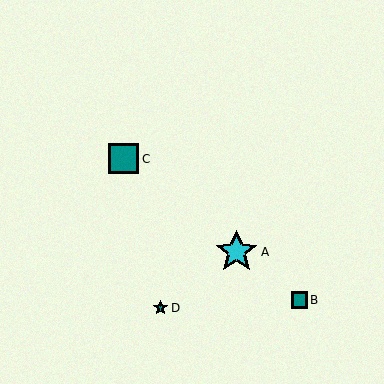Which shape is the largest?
The cyan star (labeled A) is the largest.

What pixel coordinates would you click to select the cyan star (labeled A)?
Click at (237, 252) to select the cyan star A.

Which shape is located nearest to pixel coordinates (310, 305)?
The teal square (labeled B) at (299, 300) is nearest to that location.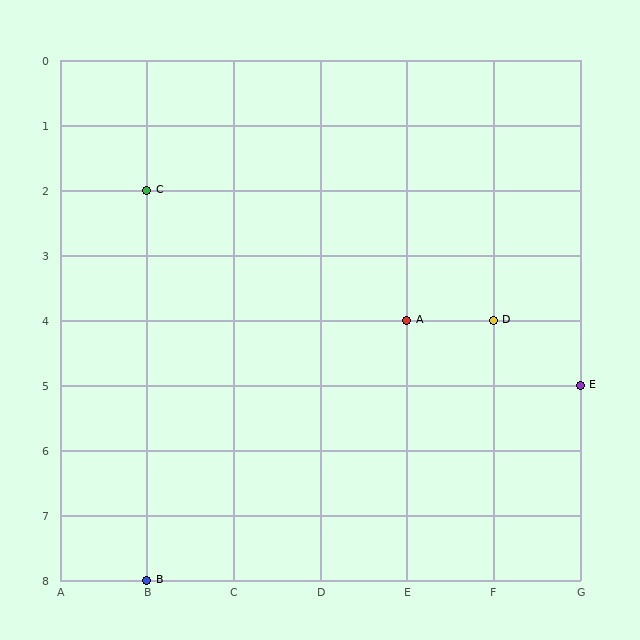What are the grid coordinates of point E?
Point E is at grid coordinates (G, 5).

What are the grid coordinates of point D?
Point D is at grid coordinates (F, 4).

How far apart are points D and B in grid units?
Points D and B are 4 columns and 4 rows apart (about 5.7 grid units diagonally).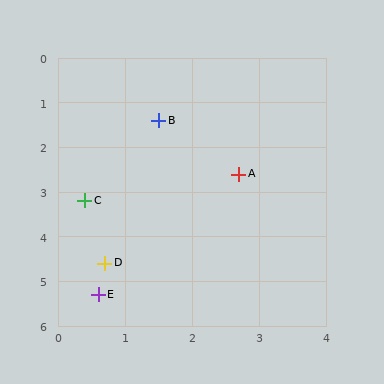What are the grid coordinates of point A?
Point A is at approximately (2.7, 2.6).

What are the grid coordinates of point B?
Point B is at approximately (1.5, 1.4).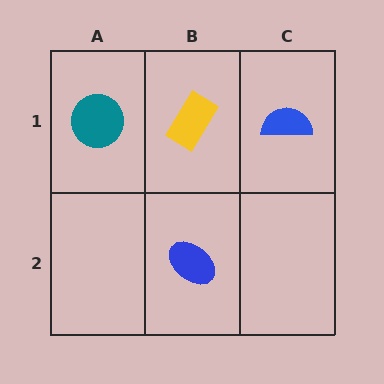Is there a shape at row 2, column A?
No, that cell is empty.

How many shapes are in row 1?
3 shapes.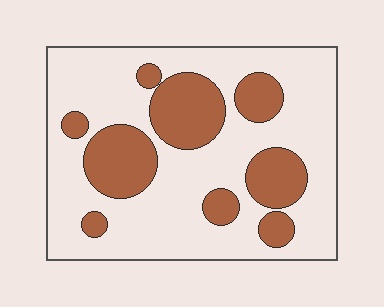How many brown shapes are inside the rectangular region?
9.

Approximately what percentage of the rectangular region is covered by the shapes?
Approximately 30%.